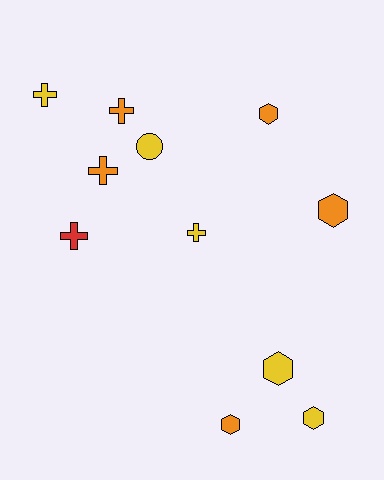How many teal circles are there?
There are no teal circles.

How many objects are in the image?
There are 11 objects.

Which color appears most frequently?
Orange, with 5 objects.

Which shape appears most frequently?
Hexagon, with 5 objects.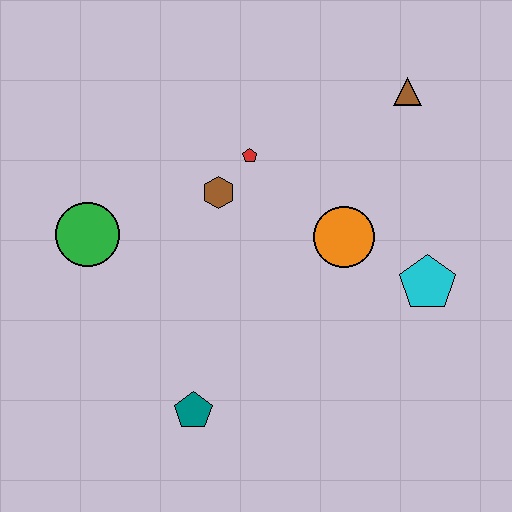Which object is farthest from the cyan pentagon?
The green circle is farthest from the cyan pentagon.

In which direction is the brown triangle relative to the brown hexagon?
The brown triangle is to the right of the brown hexagon.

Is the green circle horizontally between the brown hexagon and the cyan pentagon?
No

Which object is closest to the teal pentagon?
The green circle is closest to the teal pentagon.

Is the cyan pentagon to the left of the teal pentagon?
No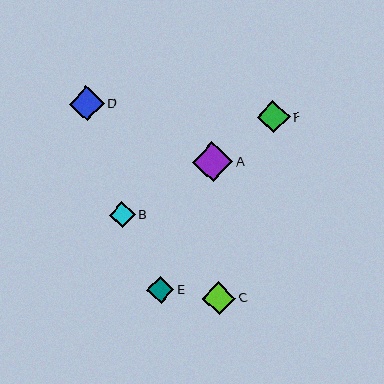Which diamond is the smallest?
Diamond B is the smallest with a size of approximately 26 pixels.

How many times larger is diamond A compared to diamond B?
Diamond A is approximately 1.5 times the size of diamond B.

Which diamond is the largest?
Diamond A is the largest with a size of approximately 40 pixels.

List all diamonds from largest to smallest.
From largest to smallest: A, D, C, F, E, B.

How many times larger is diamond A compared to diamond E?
Diamond A is approximately 1.4 times the size of diamond E.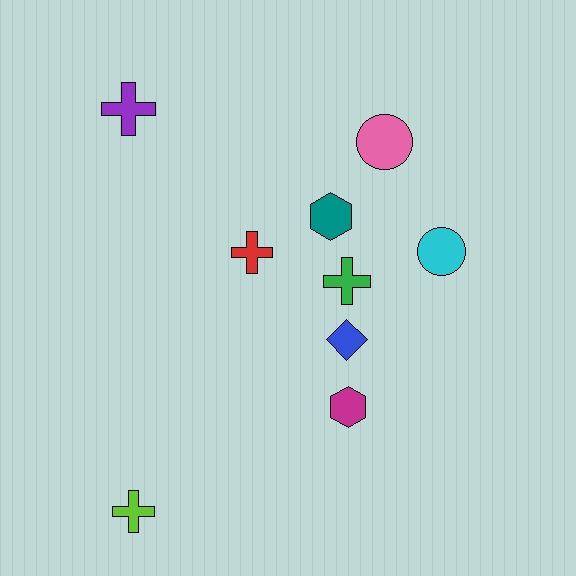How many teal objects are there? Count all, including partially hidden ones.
There is 1 teal object.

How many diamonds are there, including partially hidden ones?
There is 1 diamond.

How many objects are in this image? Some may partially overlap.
There are 9 objects.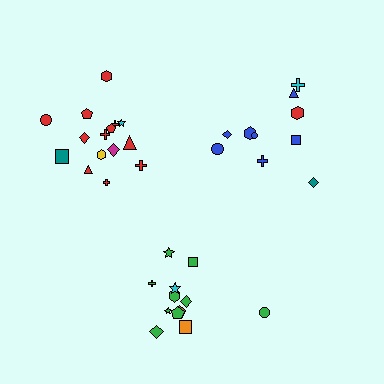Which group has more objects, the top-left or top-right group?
The top-left group.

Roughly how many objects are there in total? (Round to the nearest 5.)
Roughly 35 objects in total.